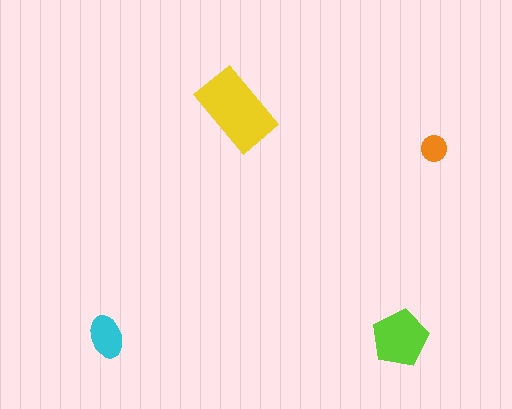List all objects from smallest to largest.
The orange circle, the cyan ellipse, the lime pentagon, the yellow rectangle.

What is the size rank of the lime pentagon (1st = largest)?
2nd.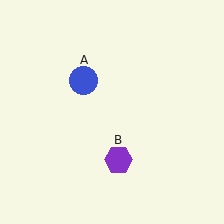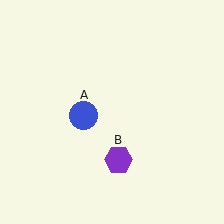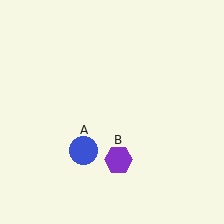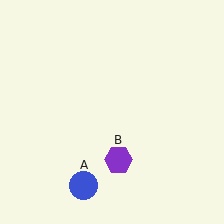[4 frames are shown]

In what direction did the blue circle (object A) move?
The blue circle (object A) moved down.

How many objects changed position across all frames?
1 object changed position: blue circle (object A).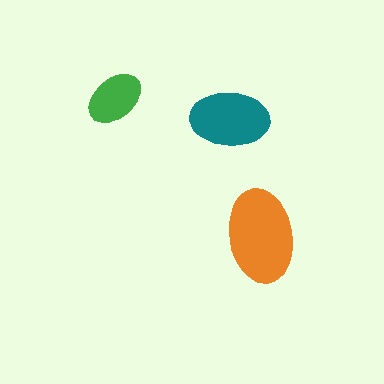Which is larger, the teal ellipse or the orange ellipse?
The orange one.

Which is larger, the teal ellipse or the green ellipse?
The teal one.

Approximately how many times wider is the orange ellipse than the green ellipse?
About 1.5 times wider.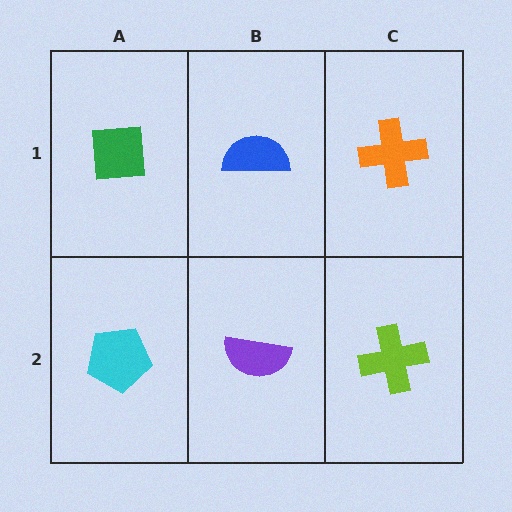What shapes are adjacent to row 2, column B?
A blue semicircle (row 1, column B), a cyan pentagon (row 2, column A), a lime cross (row 2, column C).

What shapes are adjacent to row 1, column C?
A lime cross (row 2, column C), a blue semicircle (row 1, column B).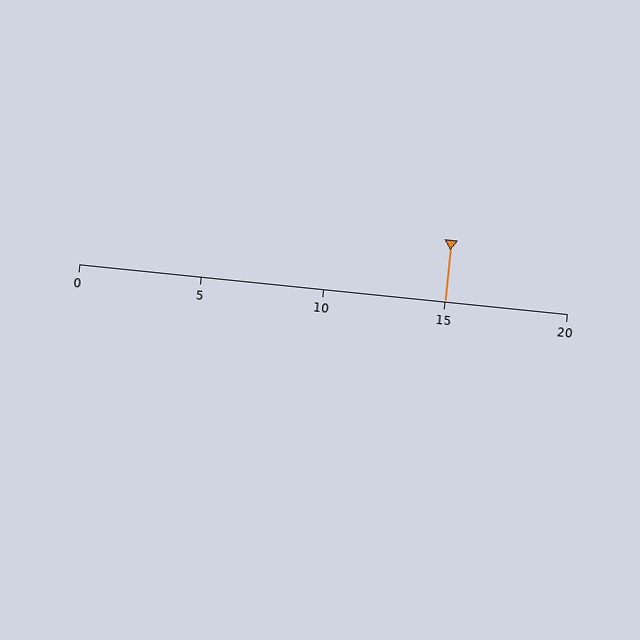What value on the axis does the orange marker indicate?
The marker indicates approximately 15.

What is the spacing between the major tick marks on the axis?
The major ticks are spaced 5 apart.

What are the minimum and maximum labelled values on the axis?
The axis runs from 0 to 20.